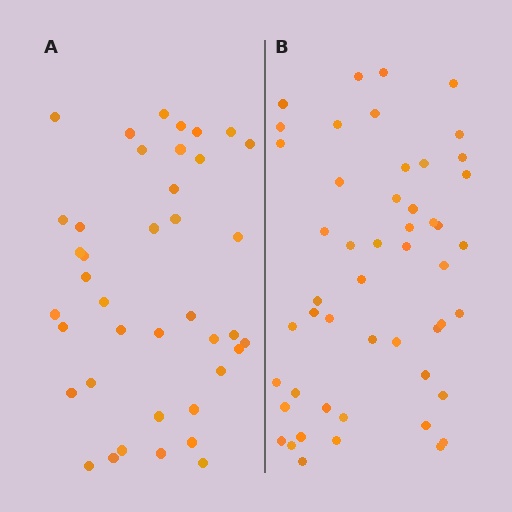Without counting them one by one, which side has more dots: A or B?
Region B (the right region) has more dots.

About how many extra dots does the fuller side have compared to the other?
Region B has roughly 10 or so more dots than region A.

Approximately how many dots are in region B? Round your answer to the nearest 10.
About 50 dots.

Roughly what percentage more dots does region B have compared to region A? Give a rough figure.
About 25% more.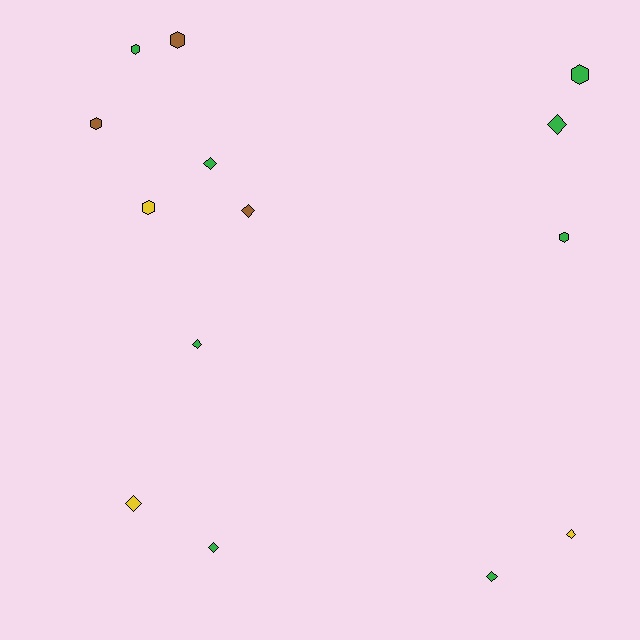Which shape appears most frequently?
Diamond, with 8 objects.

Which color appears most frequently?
Green, with 8 objects.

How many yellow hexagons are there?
There is 1 yellow hexagon.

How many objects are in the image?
There are 14 objects.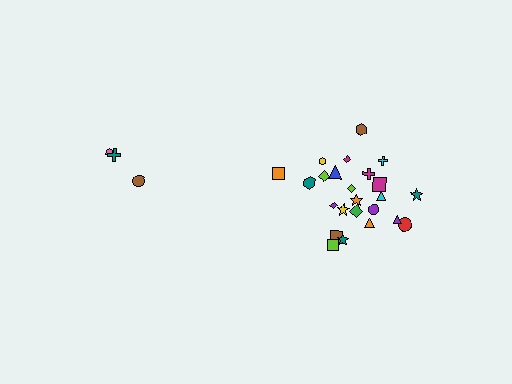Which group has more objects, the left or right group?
The right group.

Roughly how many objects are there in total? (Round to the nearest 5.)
Roughly 30 objects in total.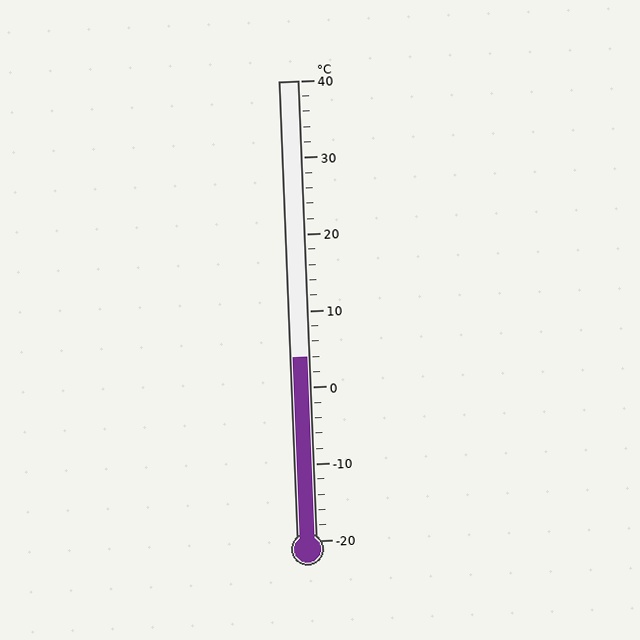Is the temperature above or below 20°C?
The temperature is below 20°C.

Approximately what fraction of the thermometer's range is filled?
The thermometer is filled to approximately 40% of its range.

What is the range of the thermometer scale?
The thermometer scale ranges from -20°C to 40°C.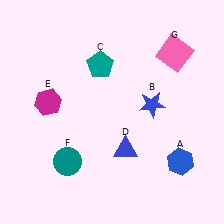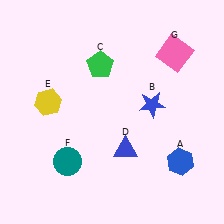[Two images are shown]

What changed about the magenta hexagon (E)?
In Image 1, E is magenta. In Image 2, it changed to yellow.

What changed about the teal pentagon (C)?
In Image 1, C is teal. In Image 2, it changed to green.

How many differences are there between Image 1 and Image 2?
There are 2 differences between the two images.